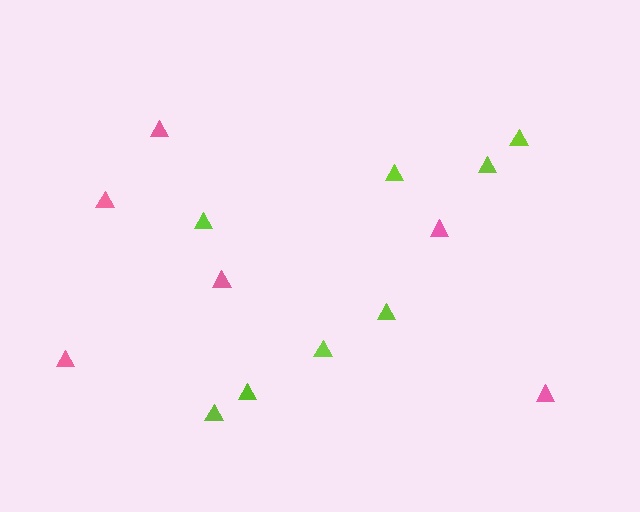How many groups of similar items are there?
There are 2 groups: one group of lime triangles (8) and one group of pink triangles (6).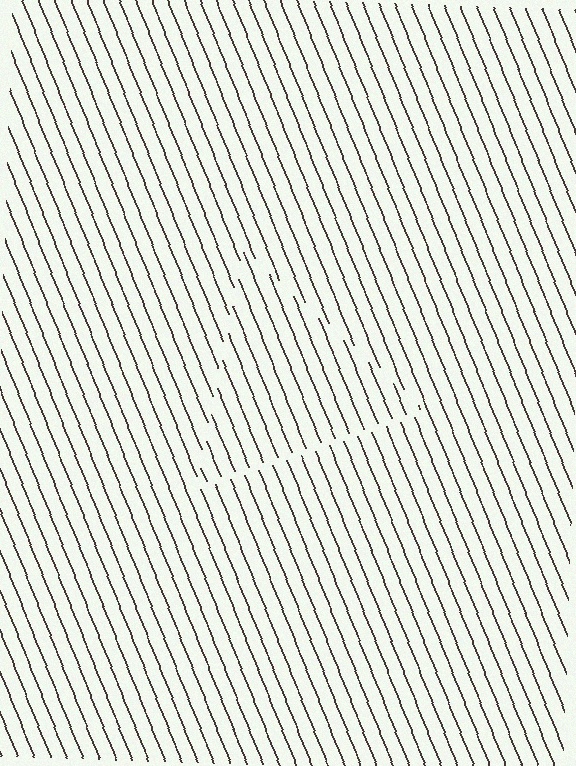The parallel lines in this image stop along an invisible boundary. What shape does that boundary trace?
An illusory triangle. The interior of the shape contains the same grating, shifted by half a period — the contour is defined by the phase discontinuity where line-ends from the inner and outer gratings abut.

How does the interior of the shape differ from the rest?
The interior of the shape contains the same grating, shifted by half a period — the contour is defined by the phase discontinuity where line-ends from the inner and outer gratings abut.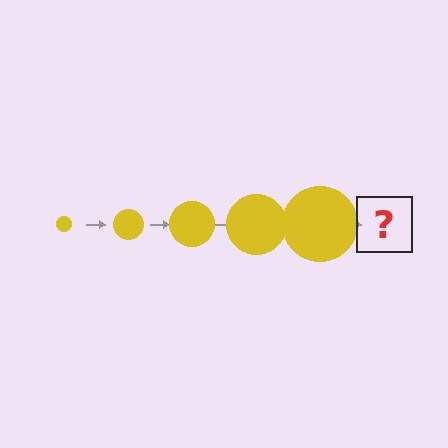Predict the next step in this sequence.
The next step is a yellow circle, larger than the previous one.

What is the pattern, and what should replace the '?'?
The pattern is that the circle gets progressively larger each step. The '?' should be a yellow circle, larger than the previous one.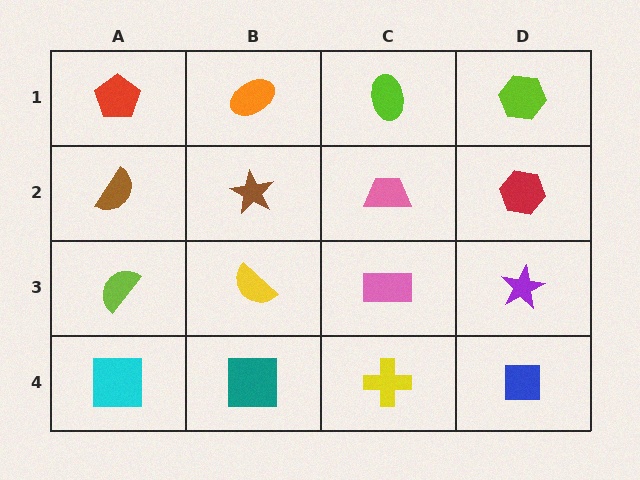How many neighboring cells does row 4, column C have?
3.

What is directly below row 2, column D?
A purple star.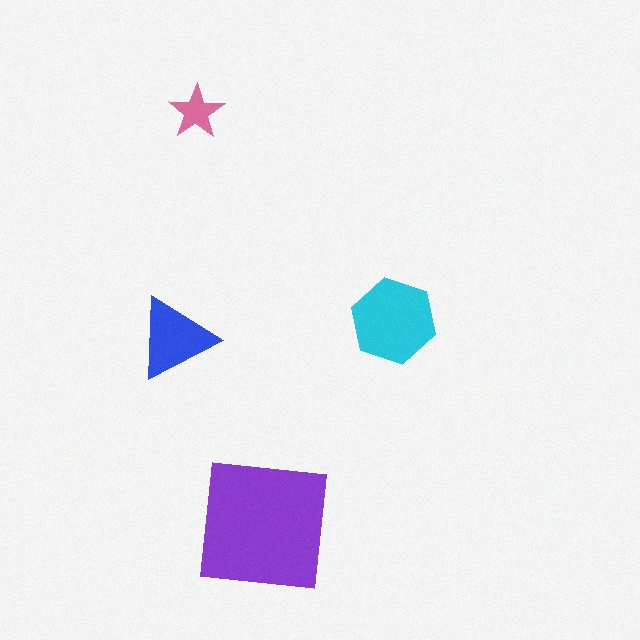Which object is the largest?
The purple square.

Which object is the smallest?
The pink star.